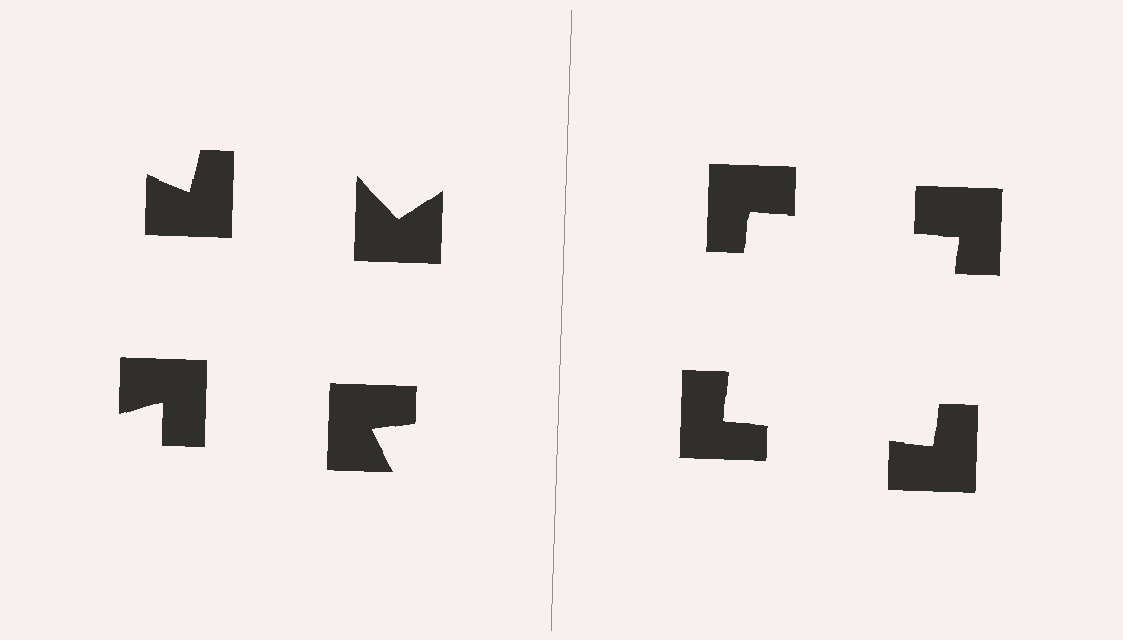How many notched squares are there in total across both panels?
8 — 4 on each side.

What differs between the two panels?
The notched squares are positioned identically on both sides; only the wedge orientations differ. On the right they align to a square; on the left they are misaligned.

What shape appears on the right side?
An illusory square.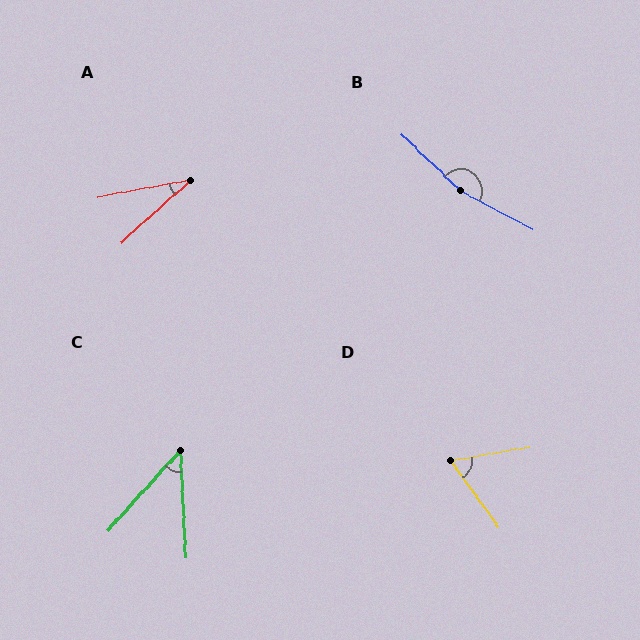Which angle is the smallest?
A, at approximately 31 degrees.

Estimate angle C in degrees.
Approximately 45 degrees.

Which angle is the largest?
B, at approximately 164 degrees.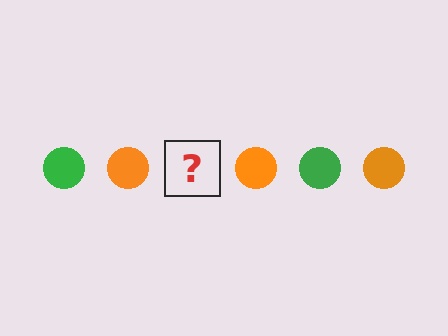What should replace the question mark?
The question mark should be replaced with a green circle.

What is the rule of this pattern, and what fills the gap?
The rule is that the pattern cycles through green, orange circles. The gap should be filled with a green circle.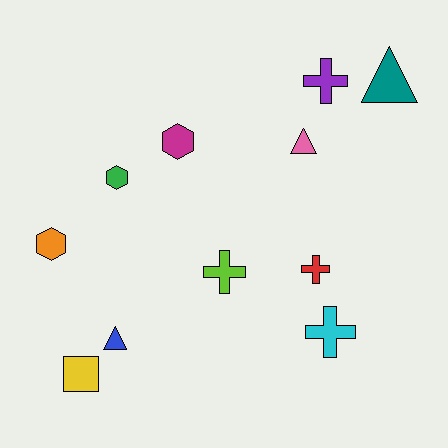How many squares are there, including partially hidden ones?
There is 1 square.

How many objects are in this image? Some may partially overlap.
There are 11 objects.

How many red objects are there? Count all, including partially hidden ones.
There is 1 red object.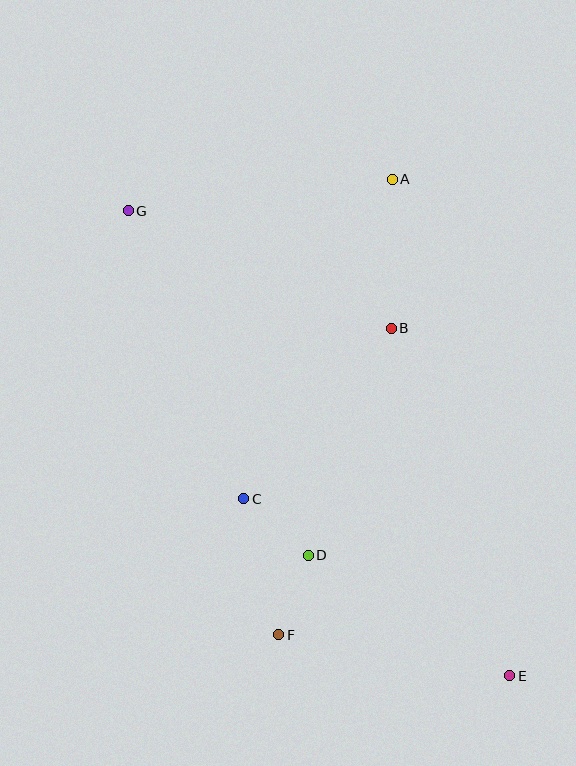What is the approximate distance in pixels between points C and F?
The distance between C and F is approximately 140 pixels.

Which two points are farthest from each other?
Points E and G are farthest from each other.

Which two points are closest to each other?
Points D and F are closest to each other.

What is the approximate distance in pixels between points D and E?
The distance between D and E is approximately 235 pixels.